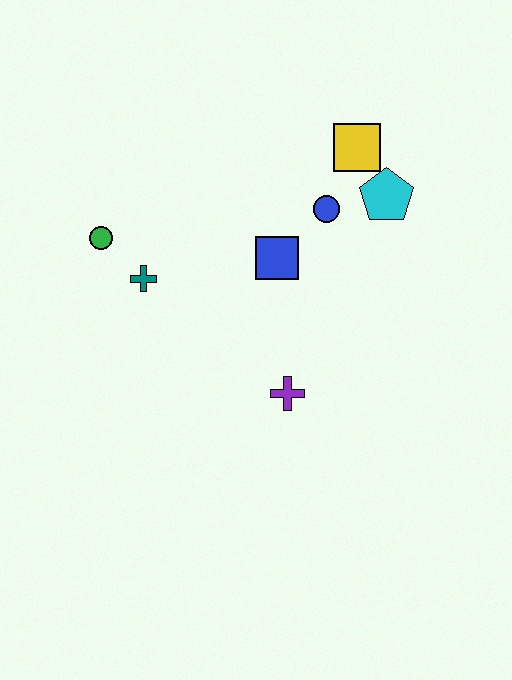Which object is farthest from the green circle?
The cyan pentagon is farthest from the green circle.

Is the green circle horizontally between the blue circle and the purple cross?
No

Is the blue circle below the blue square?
No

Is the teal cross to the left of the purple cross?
Yes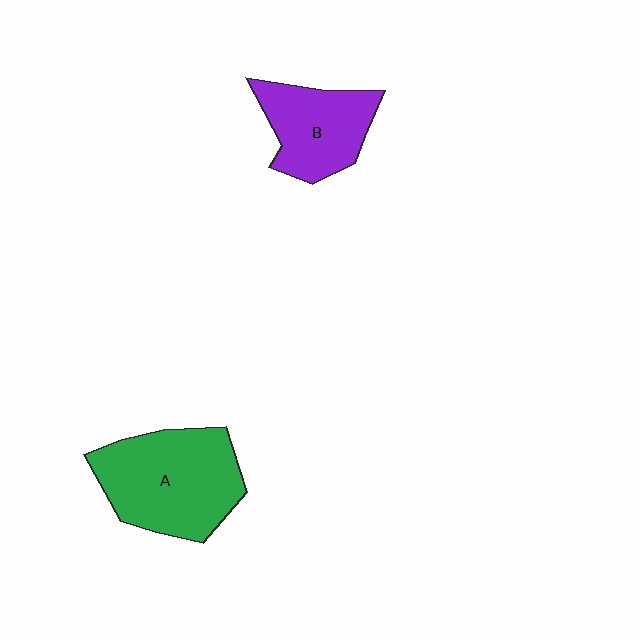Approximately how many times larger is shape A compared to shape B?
Approximately 1.5 times.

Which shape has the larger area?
Shape A (green).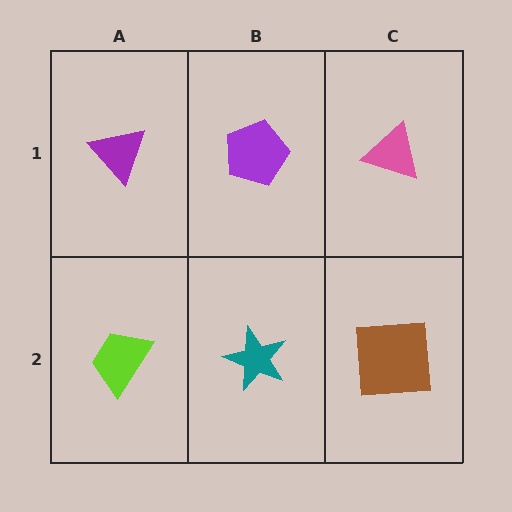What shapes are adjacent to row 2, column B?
A purple pentagon (row 1, column B), a lime trapezoid (row 2, column A), a brown square (row 2, column C).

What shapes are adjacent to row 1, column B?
A teal star (row 2, column B), a purple triangle (row 1, column A), a pink triangle (row 1, column C).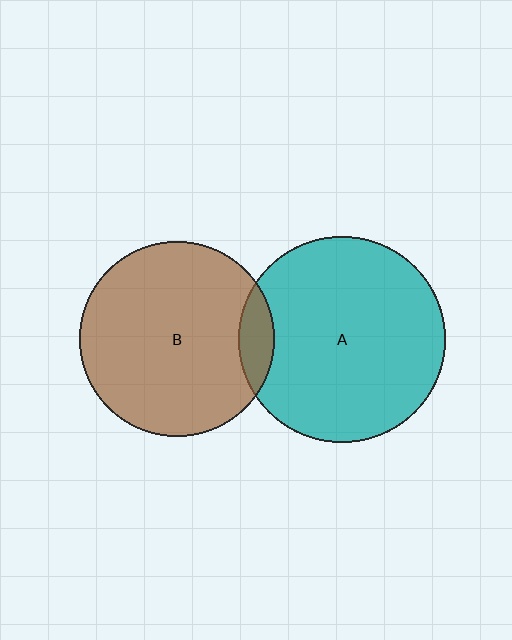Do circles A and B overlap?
Yes.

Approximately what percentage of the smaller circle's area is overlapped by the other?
Approximately 10%.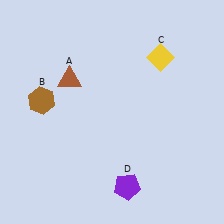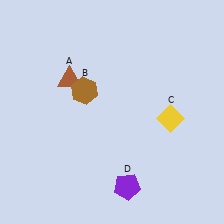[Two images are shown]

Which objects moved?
The objects that moved are: the brown hexagon (B), the yellow diamond (C).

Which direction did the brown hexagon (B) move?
The brown hexagon (B) moved right.